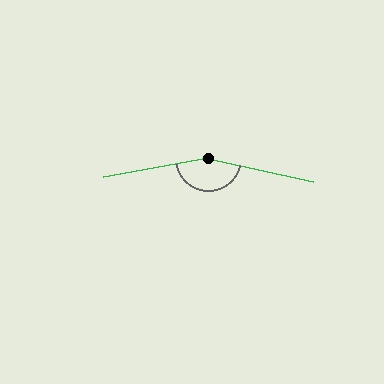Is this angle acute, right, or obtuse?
It is obtuse.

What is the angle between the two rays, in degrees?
Approximately 158 degrees.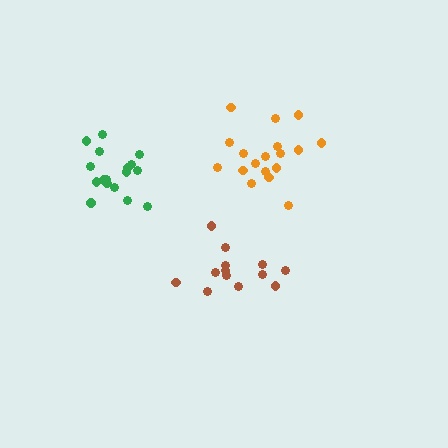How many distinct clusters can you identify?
There are 3 distinct clusters.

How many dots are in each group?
Group 1: 17 dots, Group 2: 18 dots, Group 3: 13 dots (48 total).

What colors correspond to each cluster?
The clusters are colored: green, orange, brown.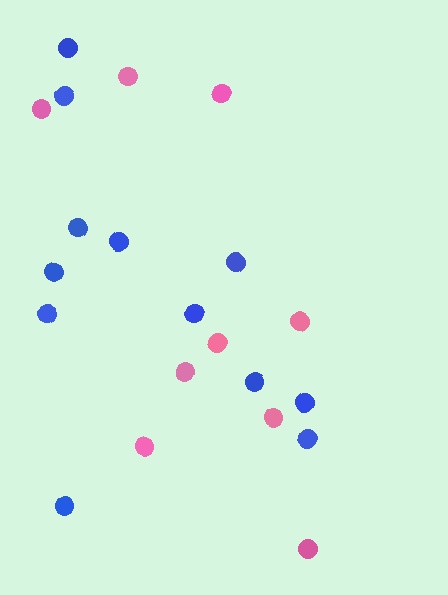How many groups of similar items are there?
There are 2 groups: one group of blue circles (12) and one group of pink circles (9).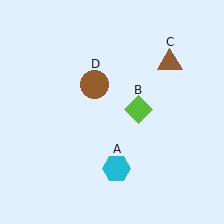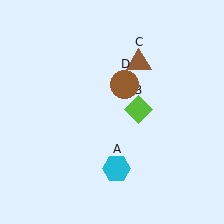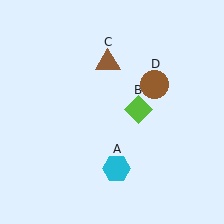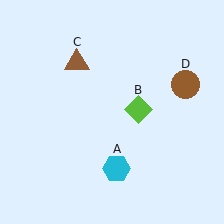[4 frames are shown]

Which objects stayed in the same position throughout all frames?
Cyan hexagon (object A) and lime diamond (object B) remained stationary.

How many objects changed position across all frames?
2 objects changed position: brown triangle (object C), brown circle (object D).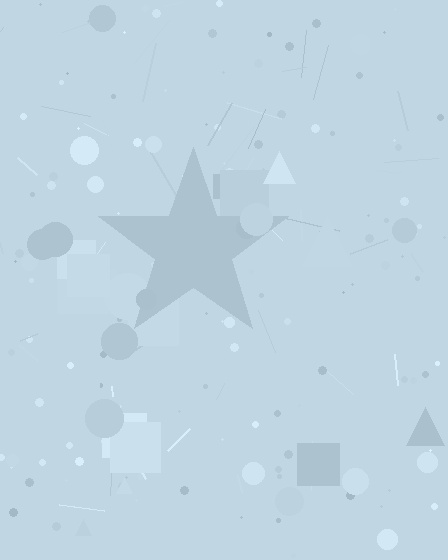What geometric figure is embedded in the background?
A star is embedded in the background.